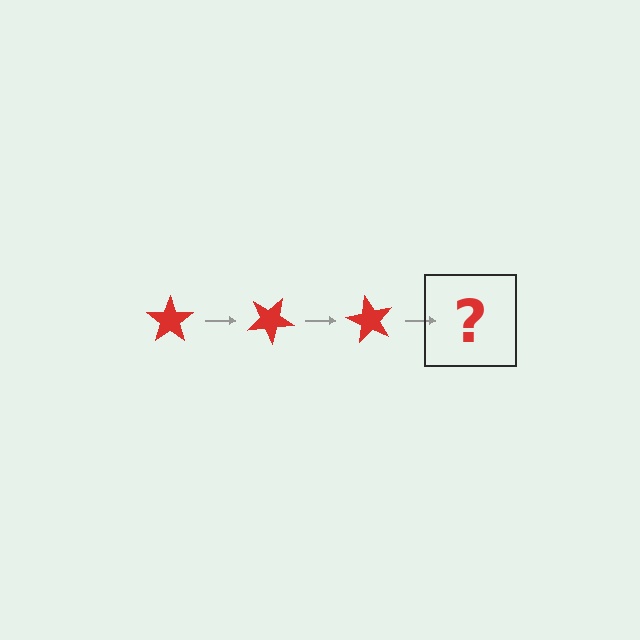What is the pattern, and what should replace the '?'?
The pattern is that the star rotates 30 degrees each step. The '?' should be a red star rotated 90 degrees.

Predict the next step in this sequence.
The next step is a red star rotated 90 degrees.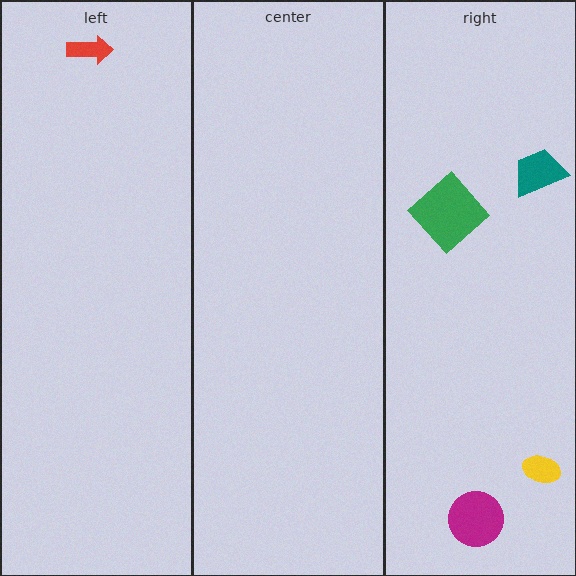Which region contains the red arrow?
The left region.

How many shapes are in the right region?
4.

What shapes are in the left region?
The red arrow.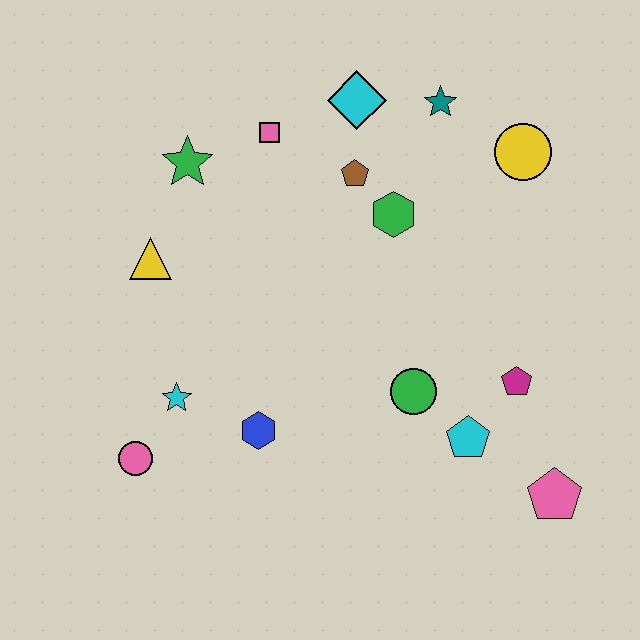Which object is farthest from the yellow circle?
The pink circle is farthest from the yellow circle.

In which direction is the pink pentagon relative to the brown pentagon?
The pink pentagon is below the brown pentagon.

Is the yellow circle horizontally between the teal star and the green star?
No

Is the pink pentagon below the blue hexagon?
Yes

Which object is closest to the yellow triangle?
The green star is closest to the yellow triangle.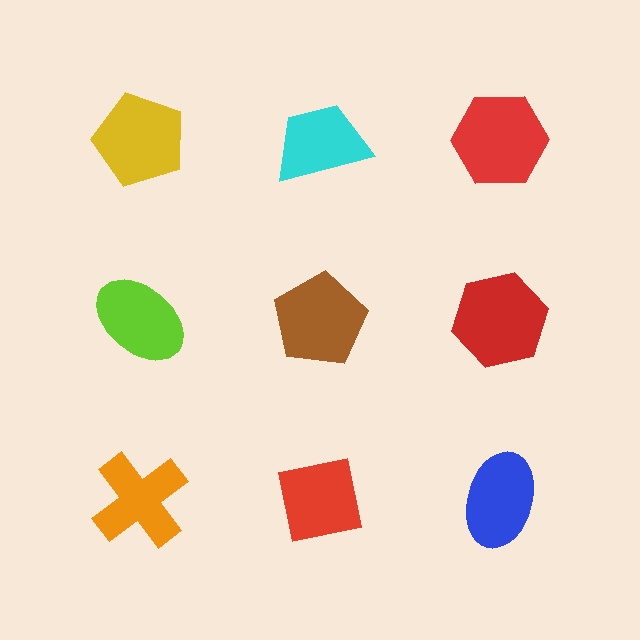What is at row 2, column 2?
A brown pentagon.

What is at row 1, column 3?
A red hexagon.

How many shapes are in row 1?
3 shapes.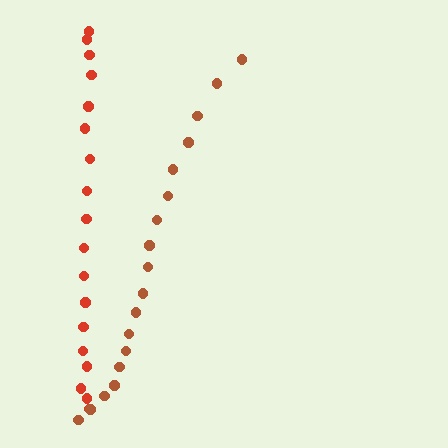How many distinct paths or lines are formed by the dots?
There are 2 distinct paths.